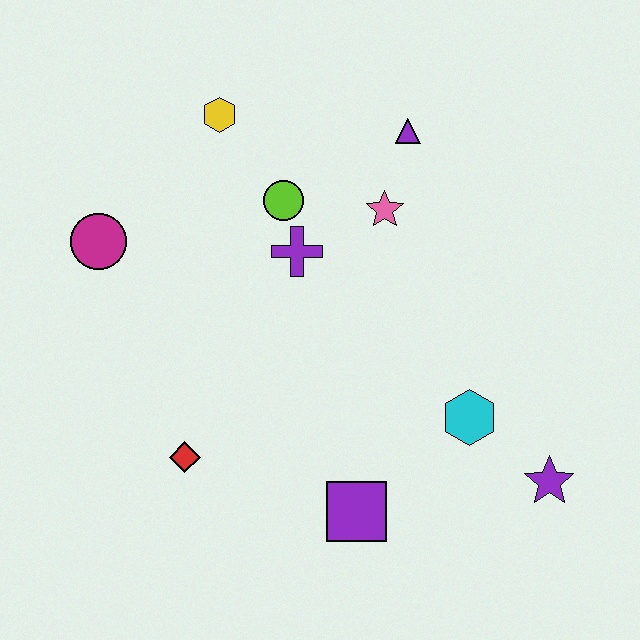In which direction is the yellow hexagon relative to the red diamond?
The yellow hexagon is above the red diamond.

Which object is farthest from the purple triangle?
The red diamond is farthest from the purple triangle.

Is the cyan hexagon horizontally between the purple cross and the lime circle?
No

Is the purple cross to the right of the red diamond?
Yes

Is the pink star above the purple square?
Yes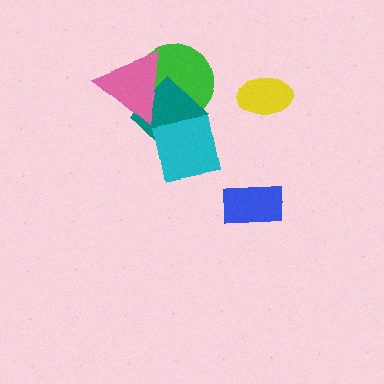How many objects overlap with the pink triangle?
2 objects overlap with the pink triangle.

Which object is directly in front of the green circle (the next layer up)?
The teal diamond is directly in front of the green circle.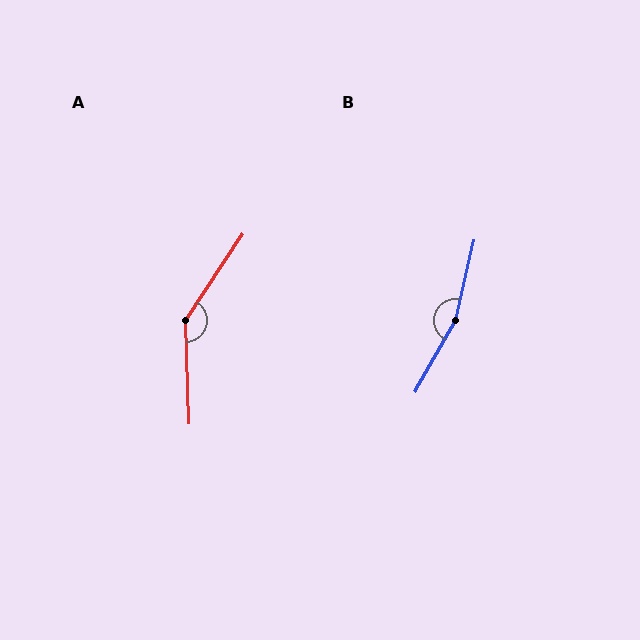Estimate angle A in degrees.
Approximately 144 degrees.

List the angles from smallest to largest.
A (144°), B (163°).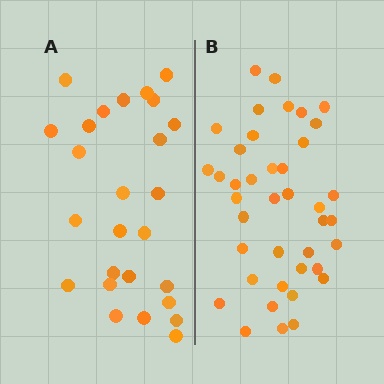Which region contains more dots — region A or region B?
Region B (the right region) has more dots.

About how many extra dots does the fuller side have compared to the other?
Region B has approximately 15 more dots than region A.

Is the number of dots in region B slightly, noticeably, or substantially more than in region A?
Region B has substantially more. The ratio is roughly 1.5 to 1.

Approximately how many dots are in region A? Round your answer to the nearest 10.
About 30 dots. (The exact count is 26, which rounds to 30.)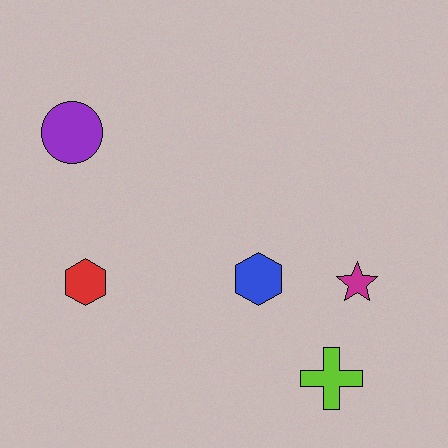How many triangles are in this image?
There are no triangles.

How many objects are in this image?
There are 5 objects.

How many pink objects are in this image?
There are no pink objects.